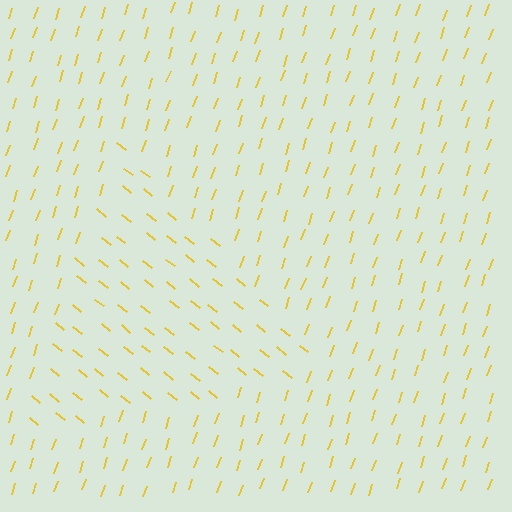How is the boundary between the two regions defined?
The boundary is defined purely by a change in line orientation (approximately 70 degrees difference). All lines are the same color and thickness.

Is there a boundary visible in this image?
Yes, there is a texture boundary formed by a change in line orientation.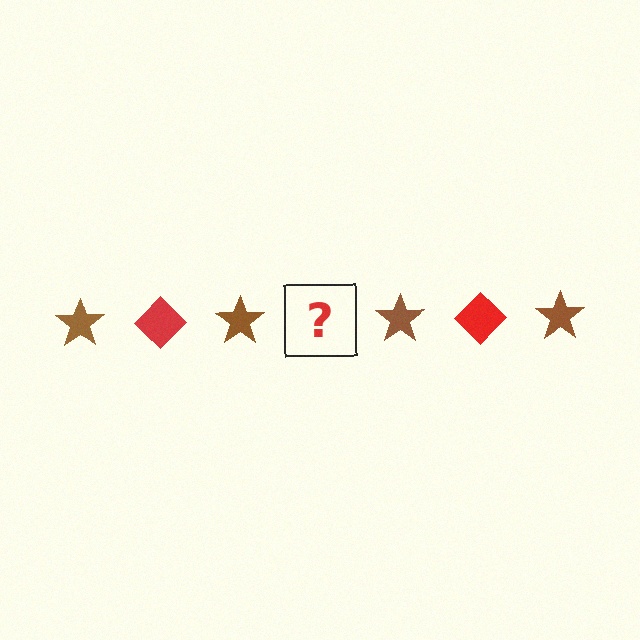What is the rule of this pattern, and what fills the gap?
The rule is that the pattern alternates between brown star and red diamond. The gap should be filled with a red diamond.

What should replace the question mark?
The question mark should be replaced with a red diamond.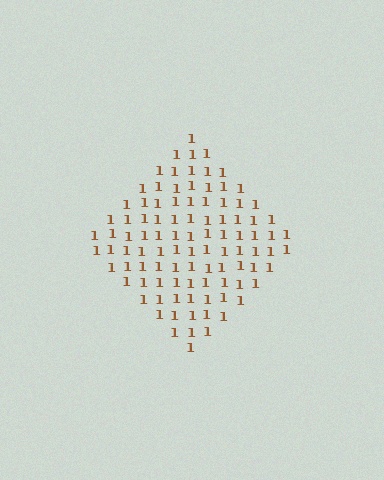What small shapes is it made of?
It is made of small digit 1's.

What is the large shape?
The large shape is a diamond.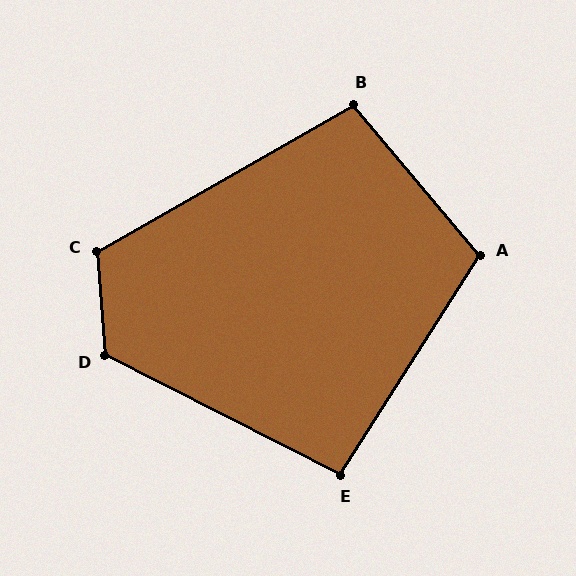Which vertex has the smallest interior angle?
E, at approximately 95 degrees.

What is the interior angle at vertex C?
Approximately 115 degrees (obtuse).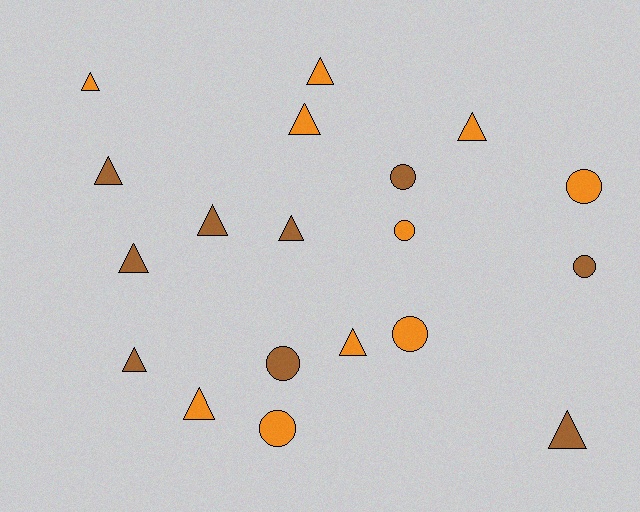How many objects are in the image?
There are 19 objects.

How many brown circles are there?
There are 3 brown circles.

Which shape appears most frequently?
Triangle, with 12 objects.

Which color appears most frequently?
Orange, with 10 objects.